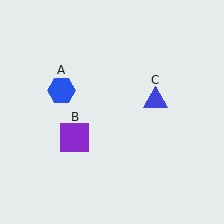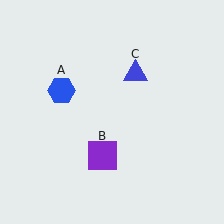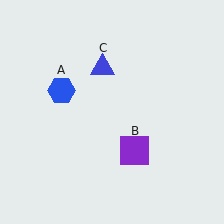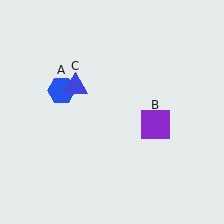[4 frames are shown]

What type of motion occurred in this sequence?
The purple square (object B), blue triangle (object C) rotated counterclockwise around the center of the scene.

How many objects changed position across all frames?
2 objects changed position: purple square (object B), blue triangle (object C).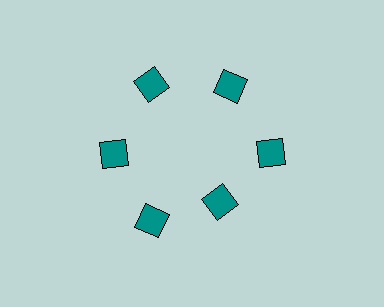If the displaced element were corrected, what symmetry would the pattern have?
It would have 6-fold rotational symmetry — the pattern would map onto itself every 60 degrees.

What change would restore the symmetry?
The symmetry would be restored by moving it outward, back onto the ring so that all 6 squares sit at equal angles and equal distance from the center.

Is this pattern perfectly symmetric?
No. The 6 teal squares are arranged in a ring, but one element near the 5 o'clock position is pulled inward toward the center, breaking the 6-fold rotational symmetry.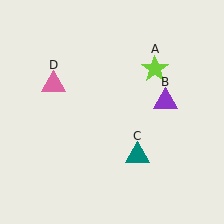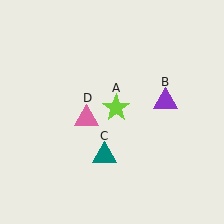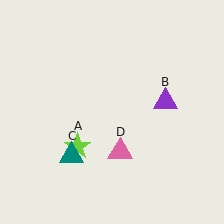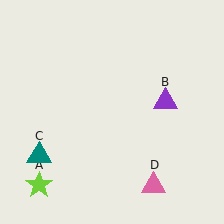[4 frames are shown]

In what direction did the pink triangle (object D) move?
The pink triangle (object D) moved down and to the right.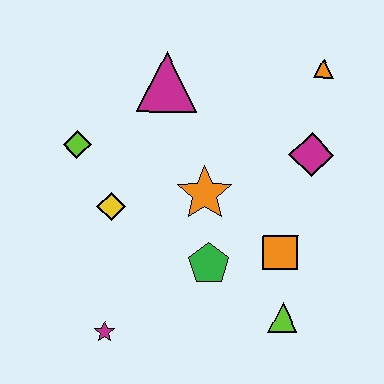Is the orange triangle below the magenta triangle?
No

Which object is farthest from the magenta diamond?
The magenta star is farthest from the magenta diamond.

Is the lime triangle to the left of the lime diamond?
No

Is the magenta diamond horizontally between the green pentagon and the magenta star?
No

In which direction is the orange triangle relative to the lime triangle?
The orange triangle is above the lime triangle.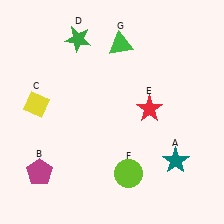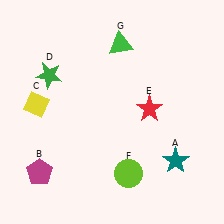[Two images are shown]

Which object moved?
The green star (D) moved down.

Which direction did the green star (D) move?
The green star (D) moved down.